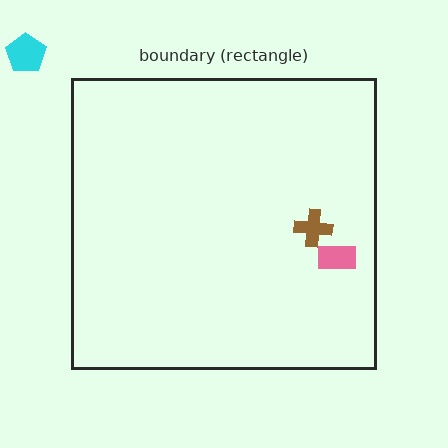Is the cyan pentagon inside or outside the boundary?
Outside.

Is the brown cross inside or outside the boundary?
Inside.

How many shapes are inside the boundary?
2 inside, 1 outside.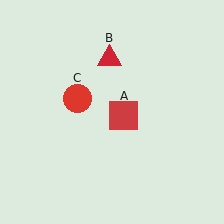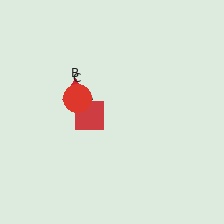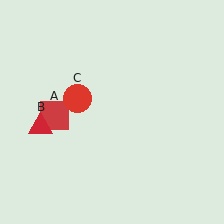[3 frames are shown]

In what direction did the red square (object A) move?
The red square (object A) moved left.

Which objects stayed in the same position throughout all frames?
Red circle (object C) remained stationary.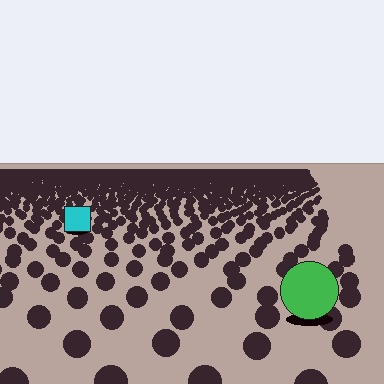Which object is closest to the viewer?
The green circle is closest. The texture marks near it are larger and more spread out.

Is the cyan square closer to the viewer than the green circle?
No. The green circle is closer — you can tell from the texture gradient: the ground texture is coarser near it.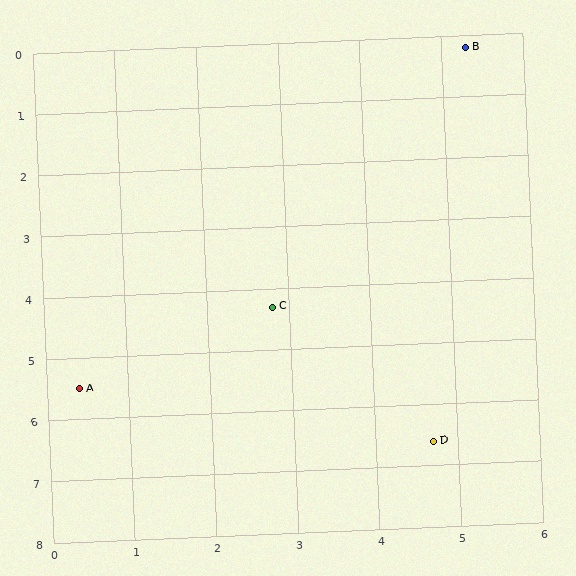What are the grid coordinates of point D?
Point D is at approximately (4.7, 6.6).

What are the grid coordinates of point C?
Point C is at approximately (2.8, 4.3).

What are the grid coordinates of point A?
Point A is at approximately (0.4, 5.5).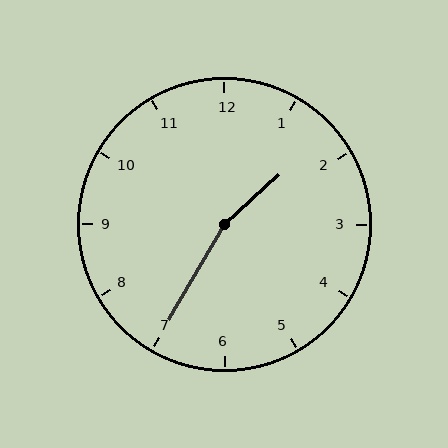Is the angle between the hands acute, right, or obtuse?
It is obtuse.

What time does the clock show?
1:35.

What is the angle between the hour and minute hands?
Approximately 162 degrees.